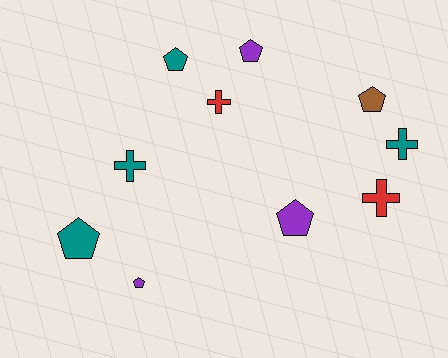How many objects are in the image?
There are 10 objects.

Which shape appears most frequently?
Pentagon, with 6 objects.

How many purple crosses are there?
There are no purple crosses.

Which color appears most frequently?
Teal, with 4 objects.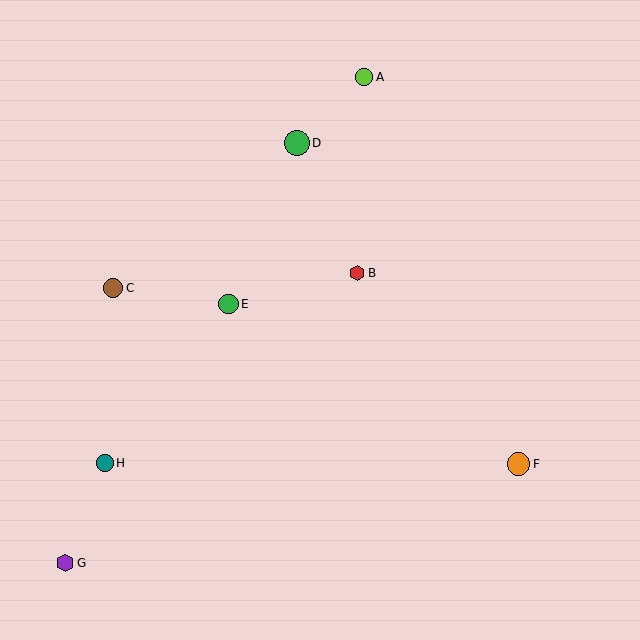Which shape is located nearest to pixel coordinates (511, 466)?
The orange circle (labeled F) at (518, 464) is nearest to that location.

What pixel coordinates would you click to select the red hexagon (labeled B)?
Click at (357, 273) to select the red hexagon B.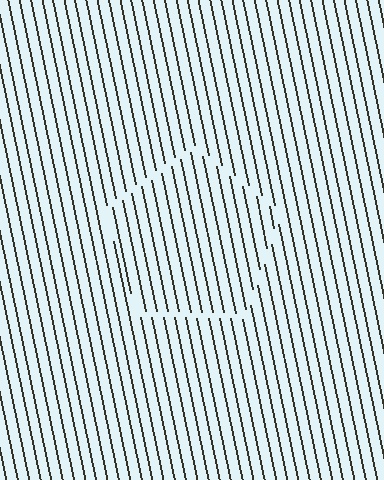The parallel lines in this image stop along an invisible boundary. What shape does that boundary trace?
An illusory pentagon. The interior of the shape contains the same grating, shifted by half a period — the contour is defined by the phase discontinuity where line-ends from the inner and outer gratings abut.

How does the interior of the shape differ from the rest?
The interior of the shape contains the same grating, shifted by half a period — the contour is defined by the phase discontinuity where line-ends from the inner and outer gratings abut.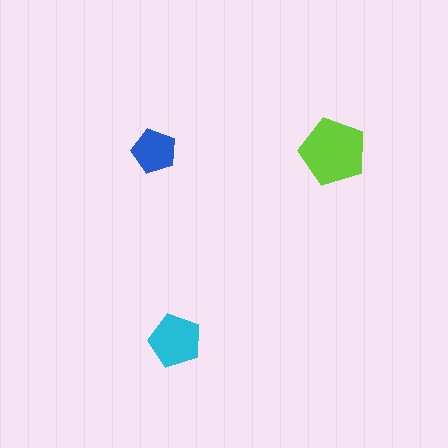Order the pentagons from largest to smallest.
the lime one, the cyan one, the blue one.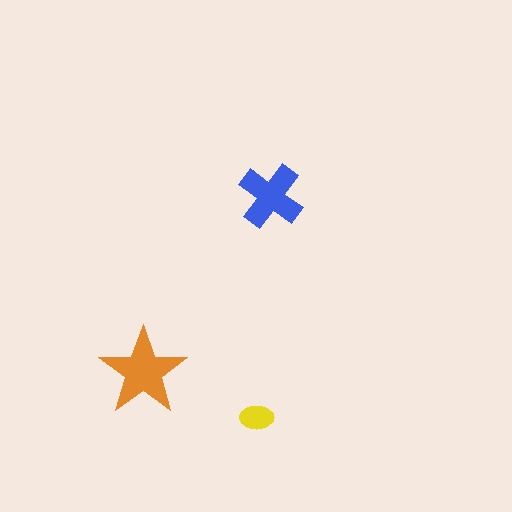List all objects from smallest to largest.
The yellow ellipse, the blue cross, the orange star.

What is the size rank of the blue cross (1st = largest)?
2nd.